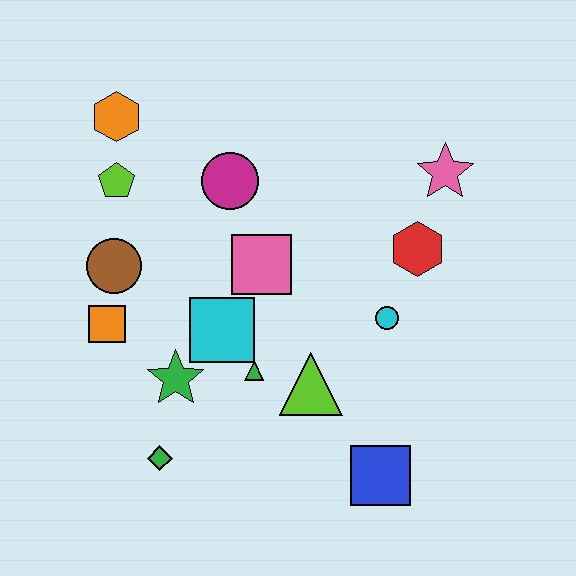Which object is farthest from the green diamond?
The pink star is farthest from the green diamond.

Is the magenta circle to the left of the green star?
No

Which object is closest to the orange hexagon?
The lime pentagon is closest to the orange hexagon.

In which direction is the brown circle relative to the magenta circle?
The brown circle is to the left of the magenta circle.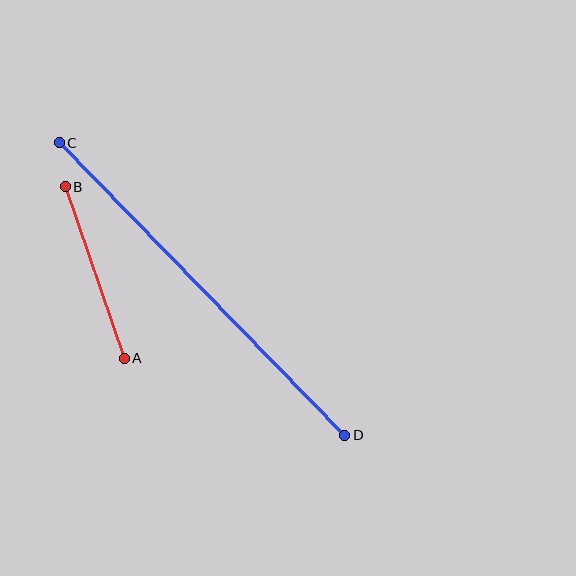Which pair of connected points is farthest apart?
Points C and D are farthest apart.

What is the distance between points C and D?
The distance is approximately 409 pixels.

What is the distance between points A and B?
The distance is approximately 181 pixels.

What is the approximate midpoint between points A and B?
The midpoint is at approximately (95, 273) pixels.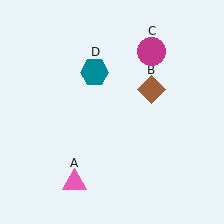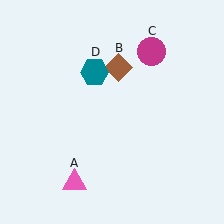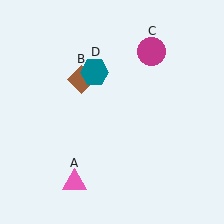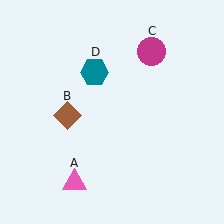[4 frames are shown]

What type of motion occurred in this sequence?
The brown diamond (object B) rotated counterclockwise around the center of the scene.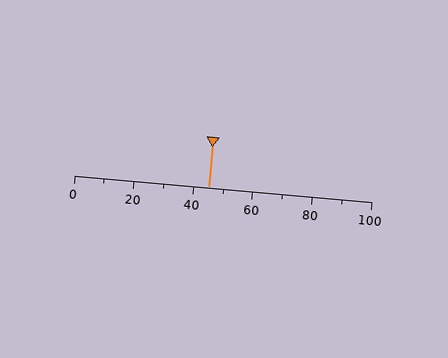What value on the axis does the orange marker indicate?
The marker indicates approximately 45.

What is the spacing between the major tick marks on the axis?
The major ticks are spaced 20 apart.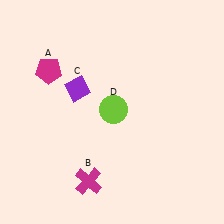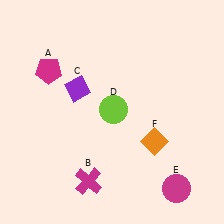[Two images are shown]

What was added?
A magenta circle (E), an orange diamond (F) were added in Image 2.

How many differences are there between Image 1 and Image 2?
There are 2 differences between the two images.